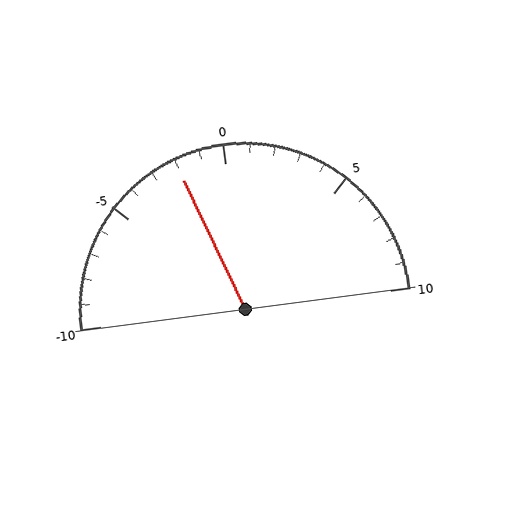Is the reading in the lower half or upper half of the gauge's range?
The reading is in the lower half of the range (-10 to 10).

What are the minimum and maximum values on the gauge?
The gauge ranges from -10 to 10.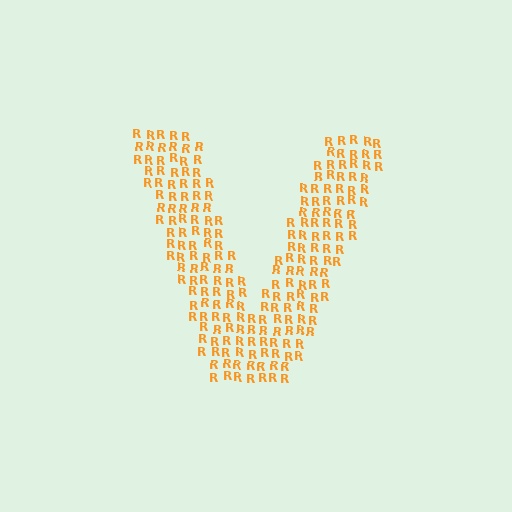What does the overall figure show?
The overall figure shows the letter V.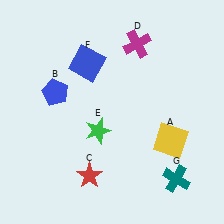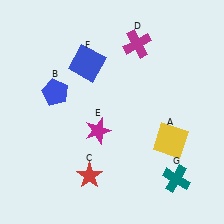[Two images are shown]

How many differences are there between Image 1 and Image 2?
There is 1 difference between the two images.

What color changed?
The star (E) changed from green in Image 1 to magenta in Image 2.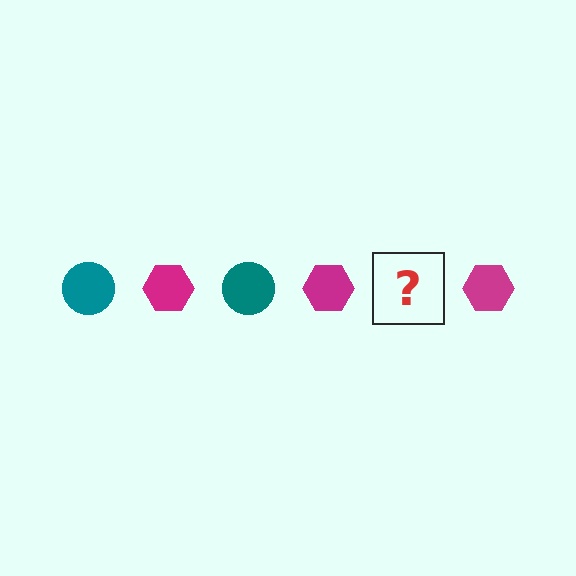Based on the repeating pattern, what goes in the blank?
The blank should be a teal circle.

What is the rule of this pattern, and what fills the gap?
The rule is that the pattern alternates between teal circle and magenta hexagon. The gap should be filled with a teal circle.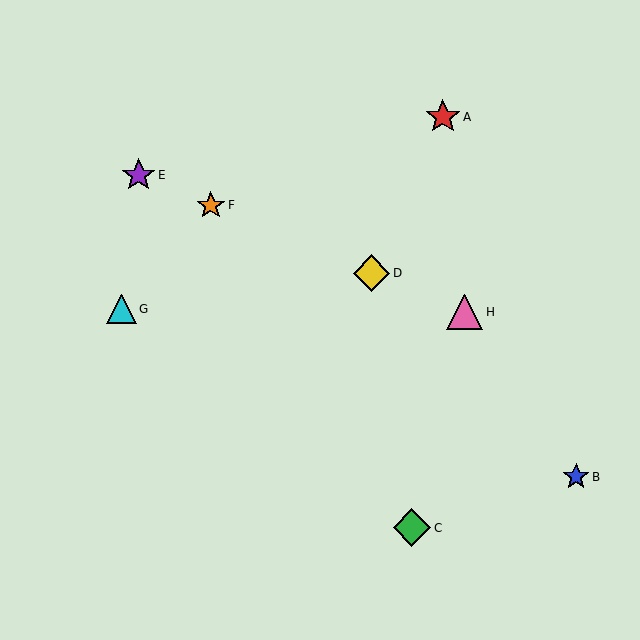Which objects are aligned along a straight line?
Objects D, E, F, H are aligned along a straight line.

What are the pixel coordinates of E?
Object E is at (139, 175).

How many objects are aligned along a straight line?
4 objects (D, E, F, H) are aligned along a straight line.